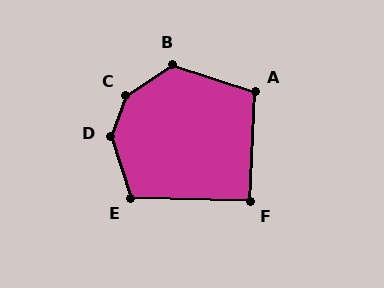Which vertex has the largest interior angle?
C, at approximately 145 degrees.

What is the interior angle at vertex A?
Approximately 106 degrees (obtuse).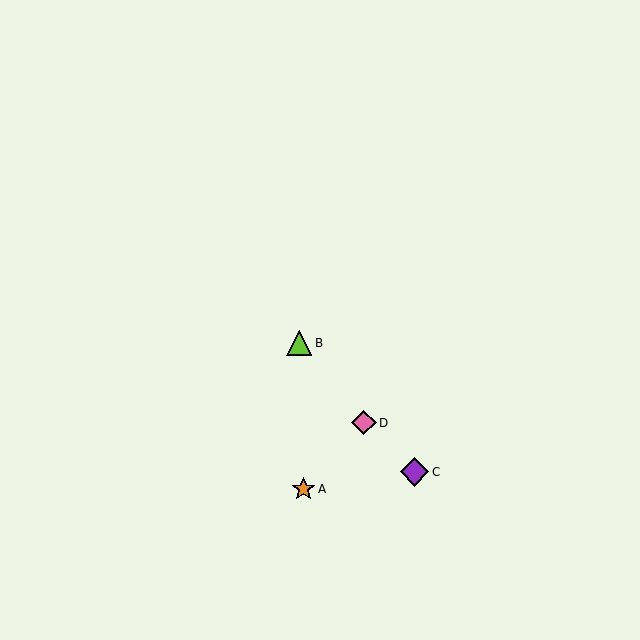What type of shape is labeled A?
Shape A is an orange star.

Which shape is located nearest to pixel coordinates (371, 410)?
The pink diamond (labeled D) at (364, 423) is nearest to that location.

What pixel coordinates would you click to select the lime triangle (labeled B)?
Click at (299, 343) to select the lime triangle B.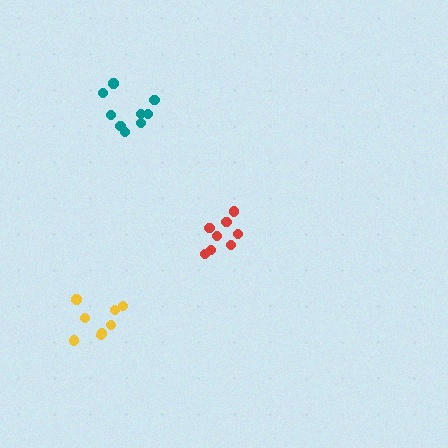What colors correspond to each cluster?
The clusters are colored: red, yellow, teal.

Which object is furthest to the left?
The yellow cluster is leftmost.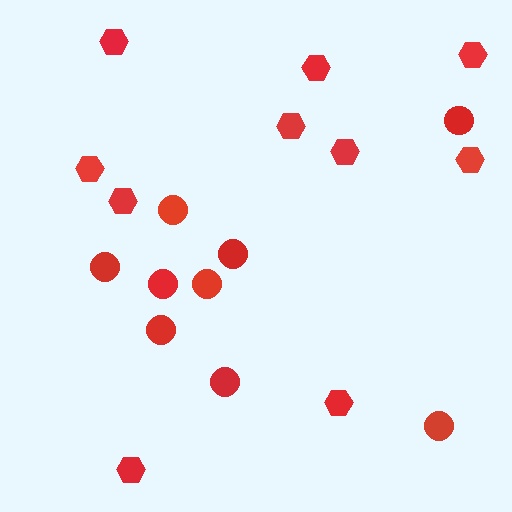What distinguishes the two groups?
There are 2 groups: one group of hexagons (10) and one group of circles (9).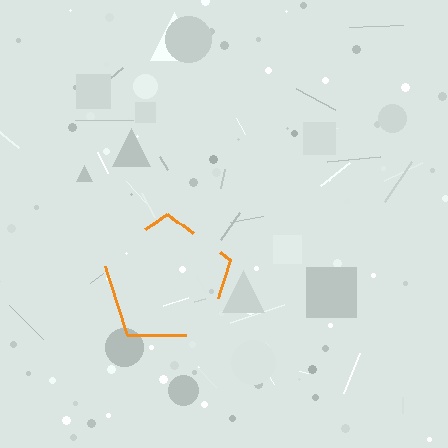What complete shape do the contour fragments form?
The contour fragments form a pentagon.